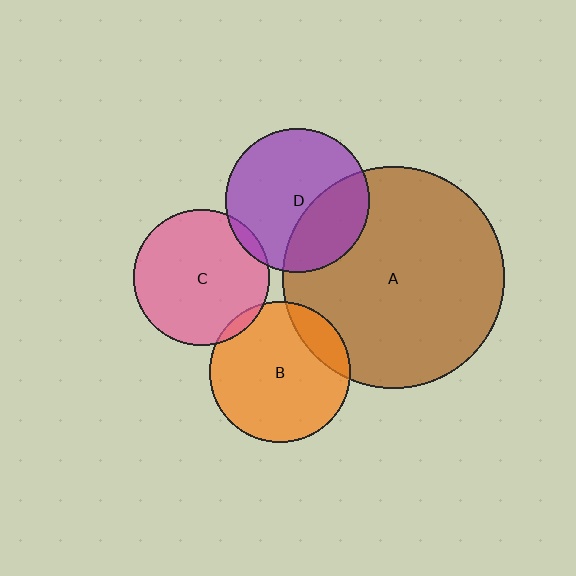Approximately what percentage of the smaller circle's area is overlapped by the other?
Approximately 15%.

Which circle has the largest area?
Circle A (brown).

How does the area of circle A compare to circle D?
Approximately 2.4 times.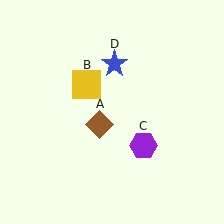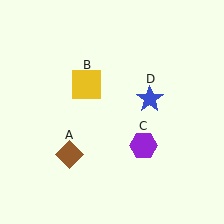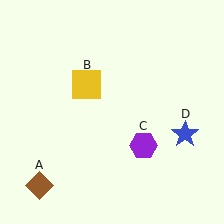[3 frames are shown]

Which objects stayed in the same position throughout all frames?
Yellow square (object B) and purple hexagon (object C) remained stationary.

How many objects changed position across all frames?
2 objects changed position: brown diamond (object A), blue star (object D).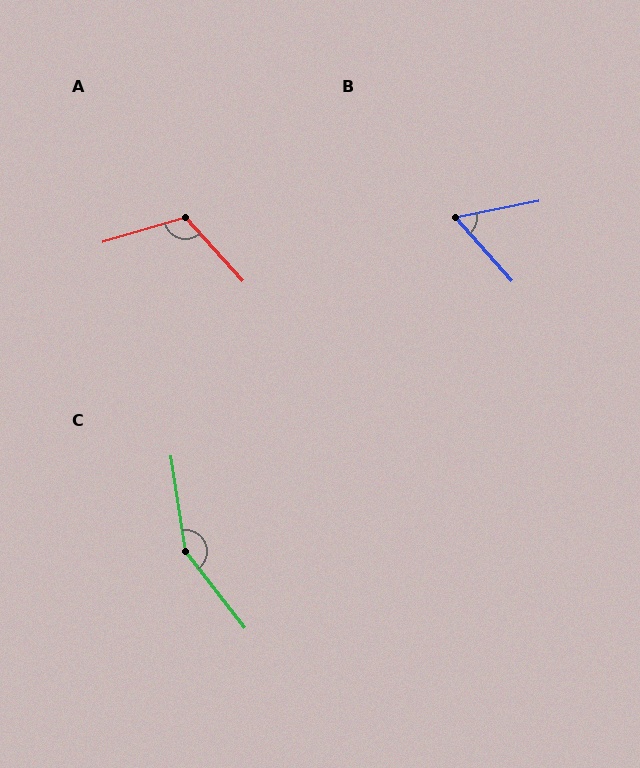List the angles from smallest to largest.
B (60°), A (115°), C (151°).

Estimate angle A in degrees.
Approximately 115 degrees.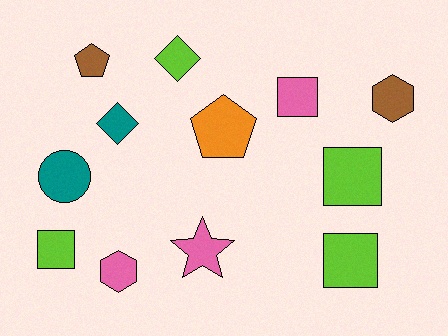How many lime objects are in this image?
There are 4 lime objects.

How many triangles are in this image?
There are no triangles.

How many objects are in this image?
There are 12 objects.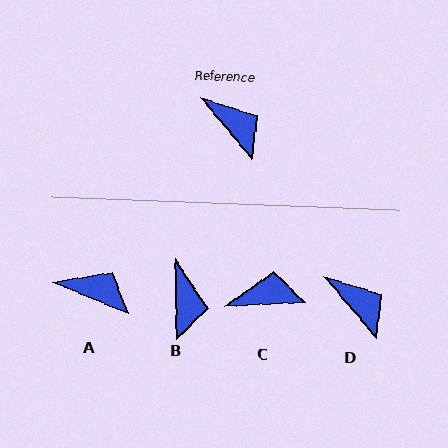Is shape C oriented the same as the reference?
No, it is off by about 53 degrees.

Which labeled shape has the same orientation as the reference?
D.